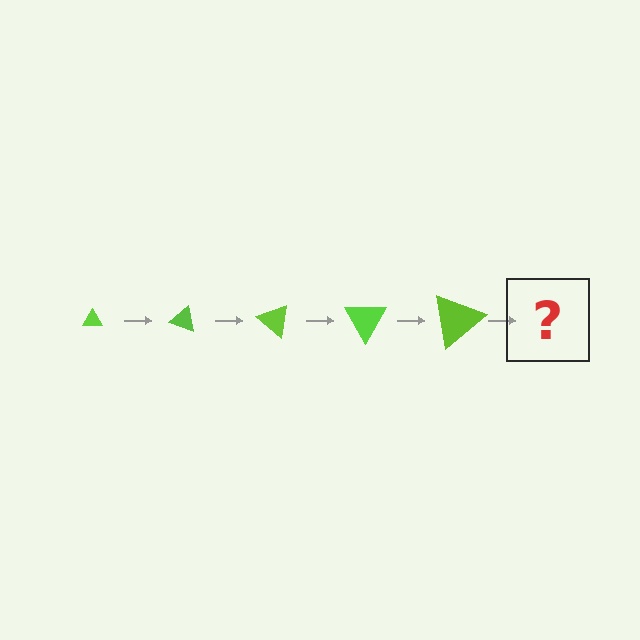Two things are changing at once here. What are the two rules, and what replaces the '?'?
The two rules are that the triangle grows larger each step and it rotates 20 degrees each step. The '?' should be a triangle, larger than the previous one and rotated 100 degrees from the start.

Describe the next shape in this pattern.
It should be a triangle, larger than the previous one and rotated 100 degrees from the start.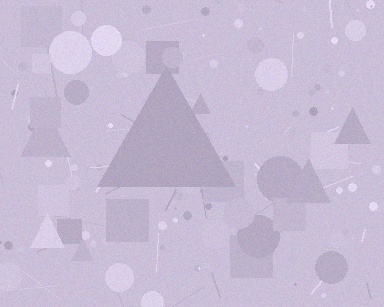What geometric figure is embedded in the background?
A triangle is embedded in the background.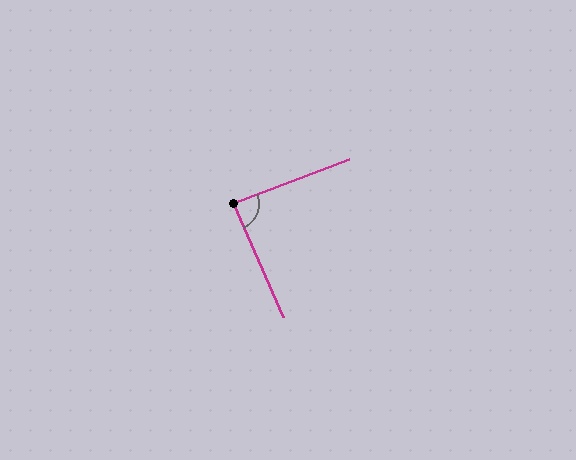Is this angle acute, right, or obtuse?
It is approximately a right angle.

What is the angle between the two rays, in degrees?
Approximately 87 degrees.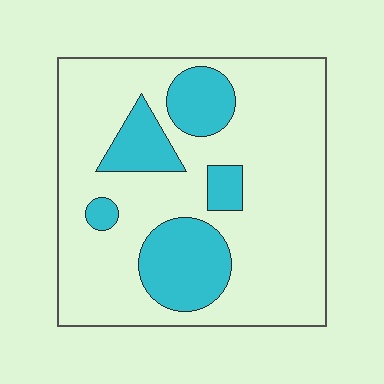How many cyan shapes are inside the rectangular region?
5.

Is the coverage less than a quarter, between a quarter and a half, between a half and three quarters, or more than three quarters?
Less than a quarter.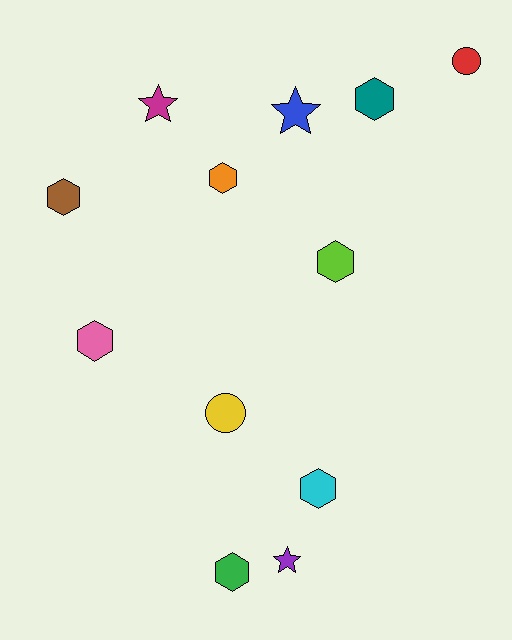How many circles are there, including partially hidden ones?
There are 2 circles.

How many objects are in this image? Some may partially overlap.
There are 12 objects.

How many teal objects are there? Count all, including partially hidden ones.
There is 1 teal object.